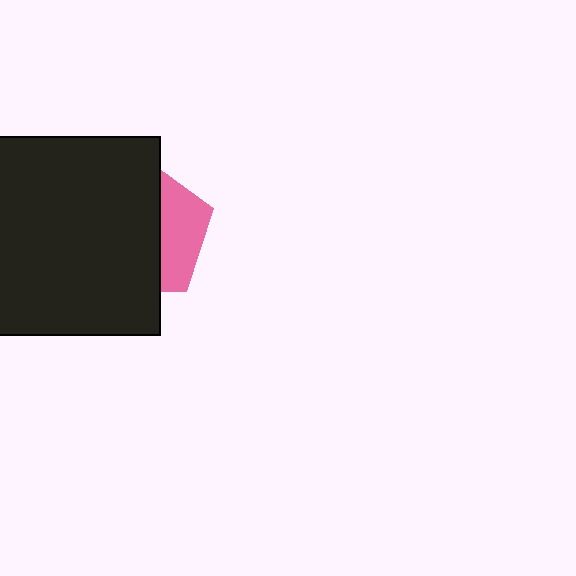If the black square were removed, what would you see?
You would see the complete pink pentagon.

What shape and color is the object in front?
The object in front is a black square.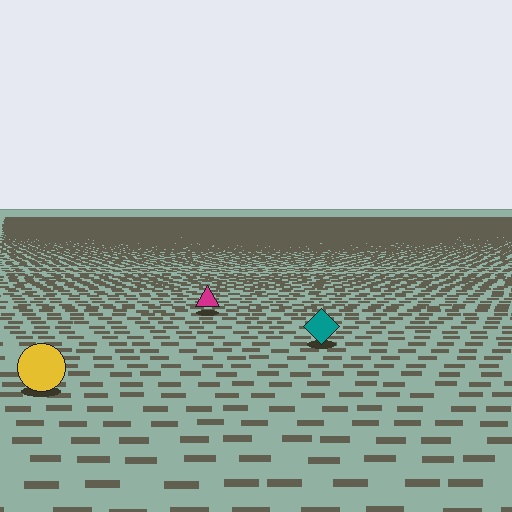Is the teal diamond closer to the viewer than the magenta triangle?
Yes. The teal diamond is closer — you can tell from the texture gradient: the ground texture is coarser near it.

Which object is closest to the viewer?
The yellow circle is closest. The texture marks near it are larger and more spread out.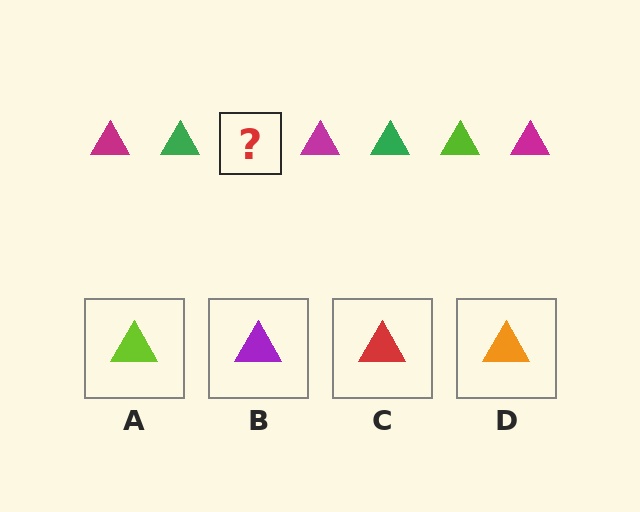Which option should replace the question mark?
Option A.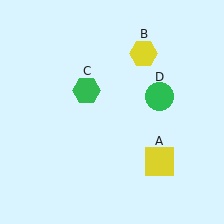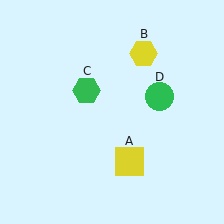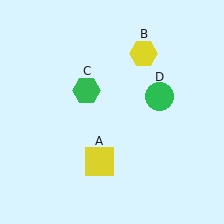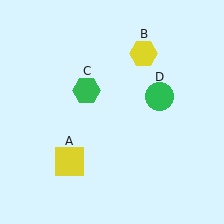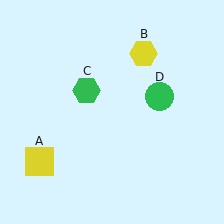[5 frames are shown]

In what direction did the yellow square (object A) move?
The yellow square (object A) moved left.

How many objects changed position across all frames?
1 object changed position: yellow square (object A).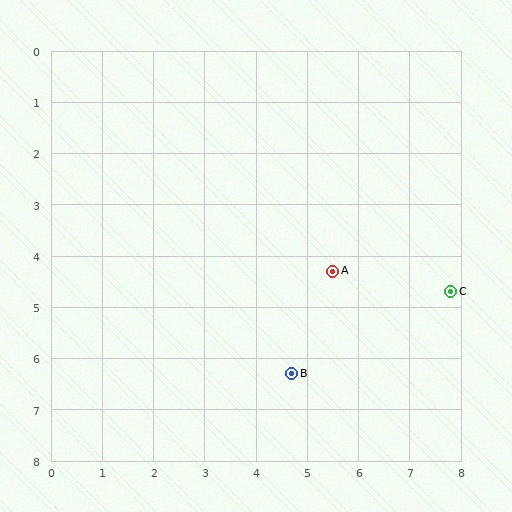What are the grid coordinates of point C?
Point C is at approximately (7.8, 4.7).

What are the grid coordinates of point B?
Point B is at approximately (4.7, 6.3).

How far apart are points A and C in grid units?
Points A and C are about 2.3 grid units apart.